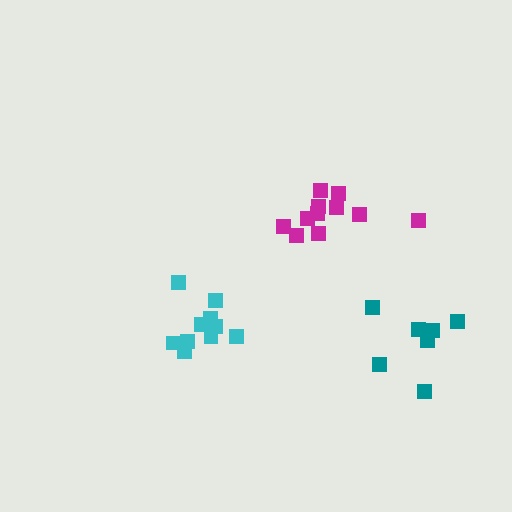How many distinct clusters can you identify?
There are 3 distinct clusters.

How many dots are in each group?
Group 1: 11 dots, Group 2: 10 dots, Group 3: 7 dots (28 total).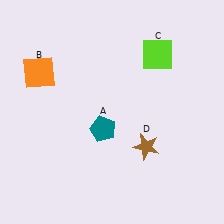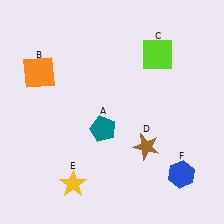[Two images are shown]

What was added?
A yellow star (E), a blue hexagon (F) were added in Image 2.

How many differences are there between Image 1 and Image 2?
There are 2 differences between the two images.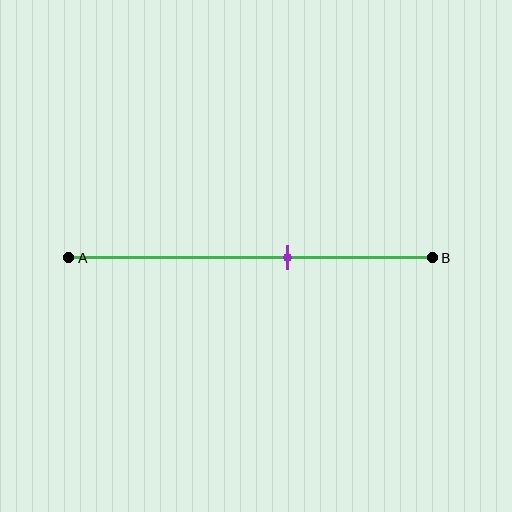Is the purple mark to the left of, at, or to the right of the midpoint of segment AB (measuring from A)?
The purple mark is to the right of the midpoint of segment AB.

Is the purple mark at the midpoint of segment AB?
No, the mark is at about 60% from A, not at the 50% midpoint.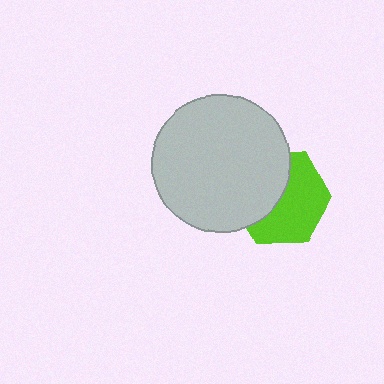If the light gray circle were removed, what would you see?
You would see the complete lime hexagon.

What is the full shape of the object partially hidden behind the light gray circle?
The partially hidden object is a lime hexagon.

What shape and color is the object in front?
The object in front is a light gray circle.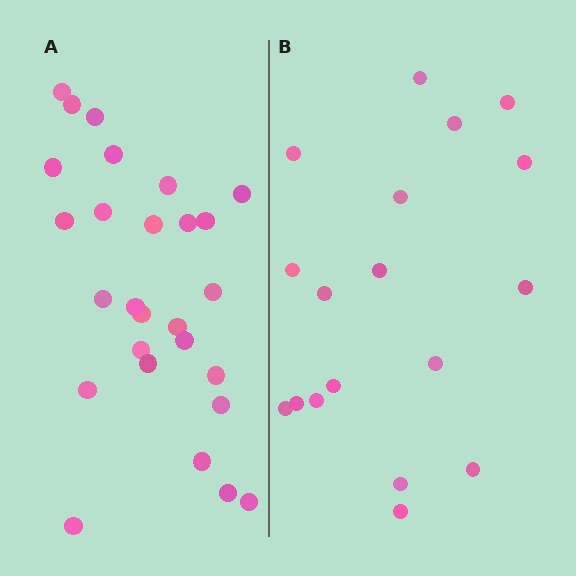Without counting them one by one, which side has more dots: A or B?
Region A (the left region) has more dots.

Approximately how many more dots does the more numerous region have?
Region A has roughly 8 or so more dots than region B.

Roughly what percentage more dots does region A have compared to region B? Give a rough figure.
About 50% more.